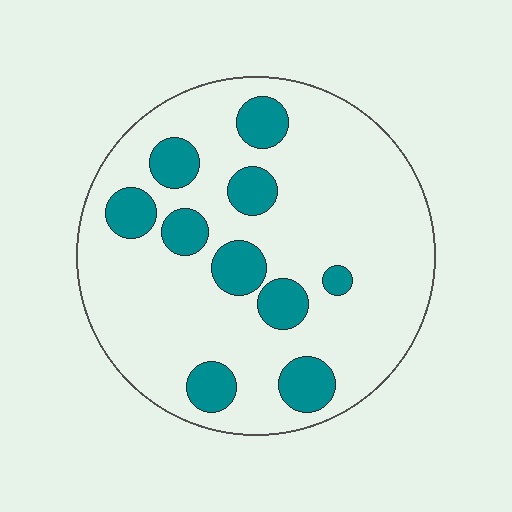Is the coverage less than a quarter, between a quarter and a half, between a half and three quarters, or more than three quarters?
Less than a quarter.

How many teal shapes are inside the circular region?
10.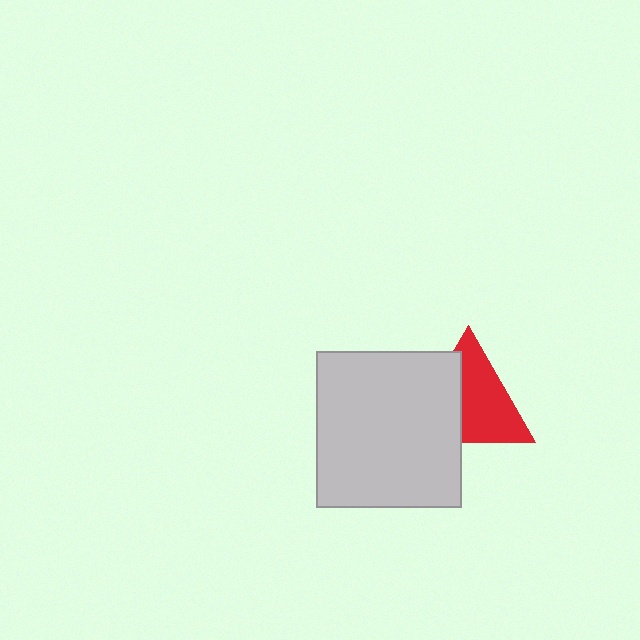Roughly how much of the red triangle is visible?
About half of it is visible (roughly 60%).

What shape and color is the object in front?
The object in front is a light gray rectangle.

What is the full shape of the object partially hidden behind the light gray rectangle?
The partially hidden object is a red triangle.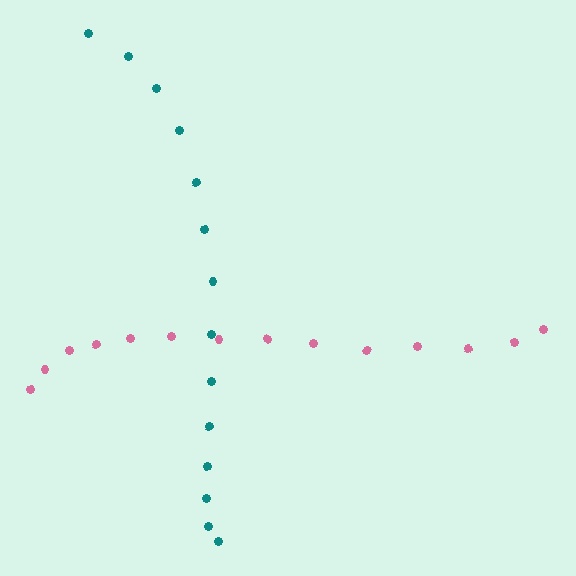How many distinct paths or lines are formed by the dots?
There are 2 distinct paths.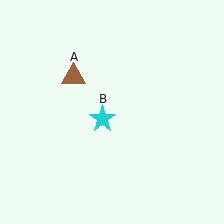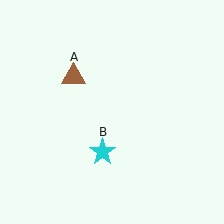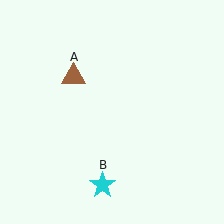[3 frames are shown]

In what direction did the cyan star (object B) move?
The cyan star (object B) moved down.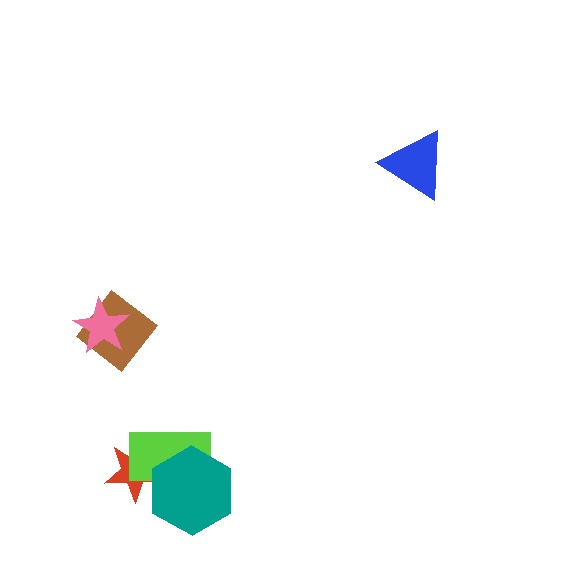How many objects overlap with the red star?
2 objects overlap with the red star.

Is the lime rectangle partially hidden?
Yes, it is partially covered by another shape.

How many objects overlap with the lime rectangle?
2 objects overlap with the lime rectangle.